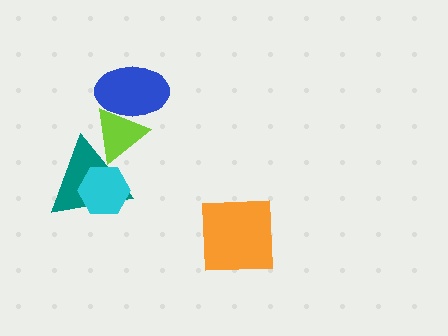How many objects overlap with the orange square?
0 objects overlap with the orange square.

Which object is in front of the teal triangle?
The cyan hexagon is in front of the teal triangle.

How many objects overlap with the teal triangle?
2 objects overlap with the teal triangle.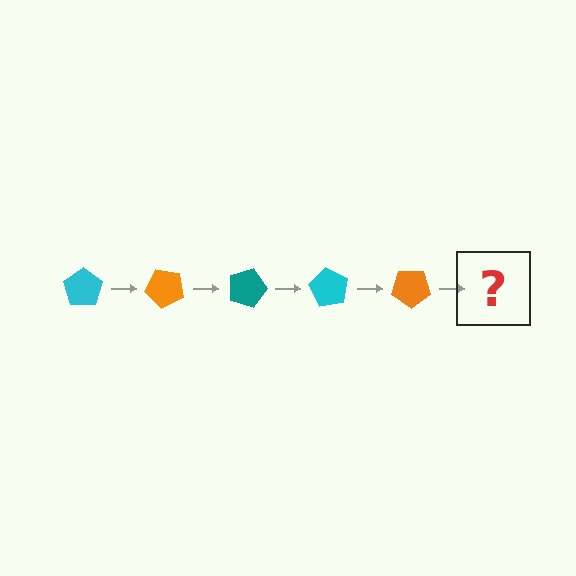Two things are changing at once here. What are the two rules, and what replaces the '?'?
The two rules are that it rotates 45 degrees each step and the color cycles through cyan, orange, and teal. The '?' should be a teal pentagon, rotated 225 degrees from the start.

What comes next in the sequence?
The next element should be a teal pentagon, rotated 225 degrees from the start.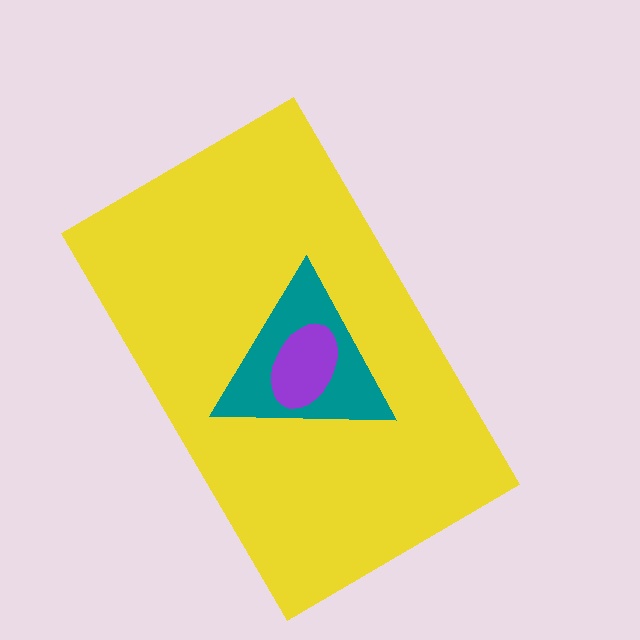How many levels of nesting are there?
3.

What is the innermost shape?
The purple ellipse.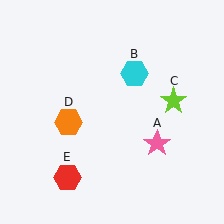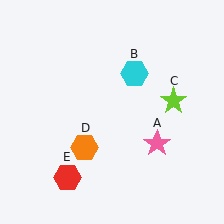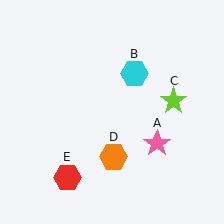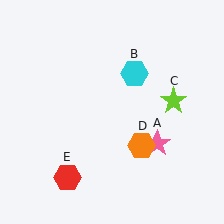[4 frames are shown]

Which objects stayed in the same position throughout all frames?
Pink star (object A) and cyan hexagon (object B) and lime star (object C) and red hexagon (object E) remained stationary.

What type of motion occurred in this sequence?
The orange hexagon (object D) rotated counterclockwise around the center of the scene.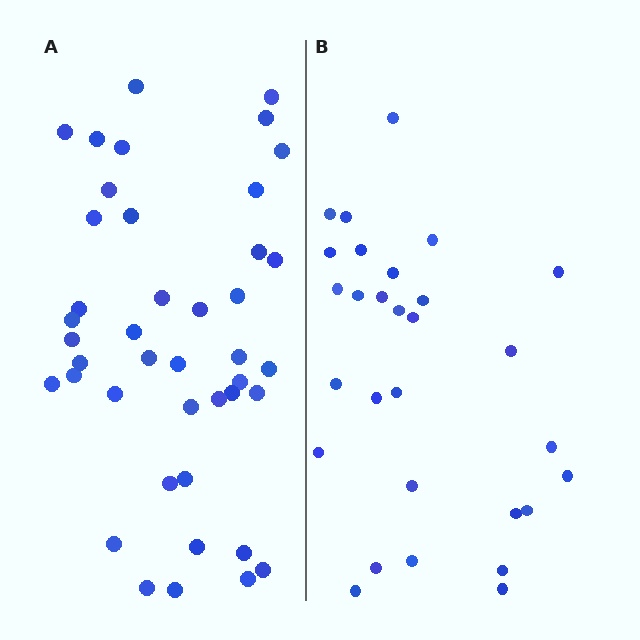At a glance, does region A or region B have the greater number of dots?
Region A (the left region) has more dots.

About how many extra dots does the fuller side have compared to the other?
Region A has approximately 15 more dots than region B.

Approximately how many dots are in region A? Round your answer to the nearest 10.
About 40 dots. (The exact count is 42, which rounds to 40.)